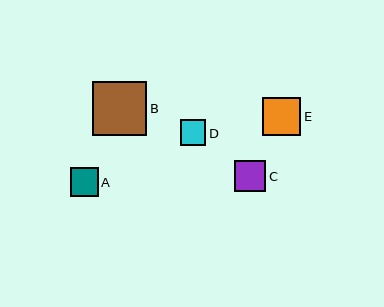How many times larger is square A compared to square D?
Square A is approximately 1.1 times the size of square D.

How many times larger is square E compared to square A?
Square E is approximately 1.4 times the size of square A.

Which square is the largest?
Square B is the largest with a size of approximately 54 pixels.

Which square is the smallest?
Square D is the smallest with a size of approximately 25 pixels.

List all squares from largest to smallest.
From largest to smallest: B, E, C, A, D.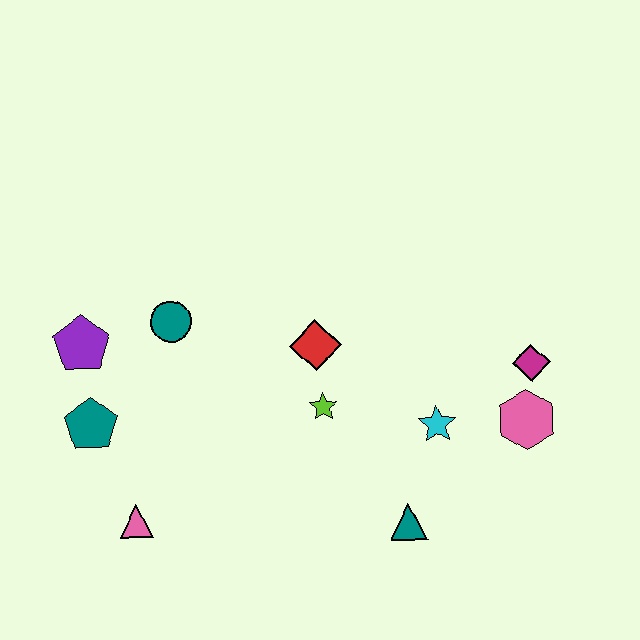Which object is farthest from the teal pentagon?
The magenta diamond is farthest from the teal pentagon.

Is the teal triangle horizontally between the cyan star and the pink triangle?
Yes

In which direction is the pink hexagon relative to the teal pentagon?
The pink hexagon is to the right of the teal pentagon.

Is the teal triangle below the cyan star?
Yes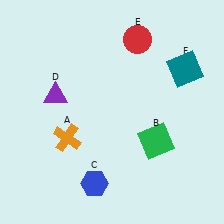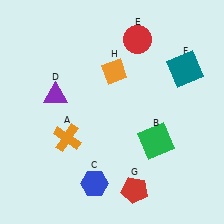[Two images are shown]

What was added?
A red pentagon (G), an orange diamond (H) were added in Image 2.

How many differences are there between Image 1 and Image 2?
There are 2 differences between the two images.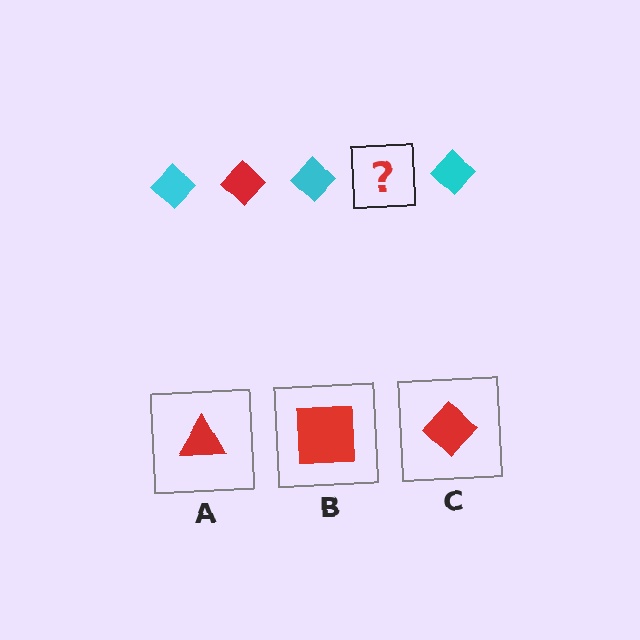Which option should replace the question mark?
Option C.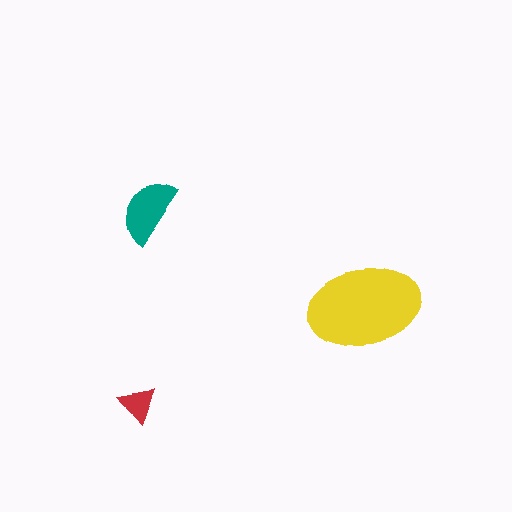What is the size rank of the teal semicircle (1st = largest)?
2nd.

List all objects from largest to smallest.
The yellow ellipse, the teal semicircle, the red triangle.